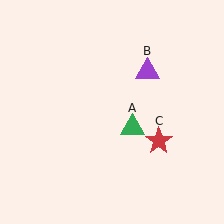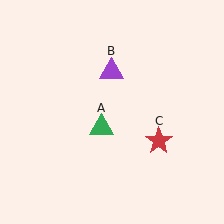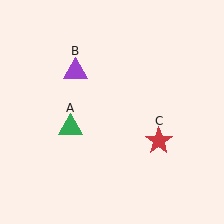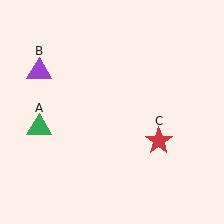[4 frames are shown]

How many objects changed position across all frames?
2 objects changed position: green triangle (object A), purple triangle (object B).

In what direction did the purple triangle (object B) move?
The purple triangle (object B) moved left.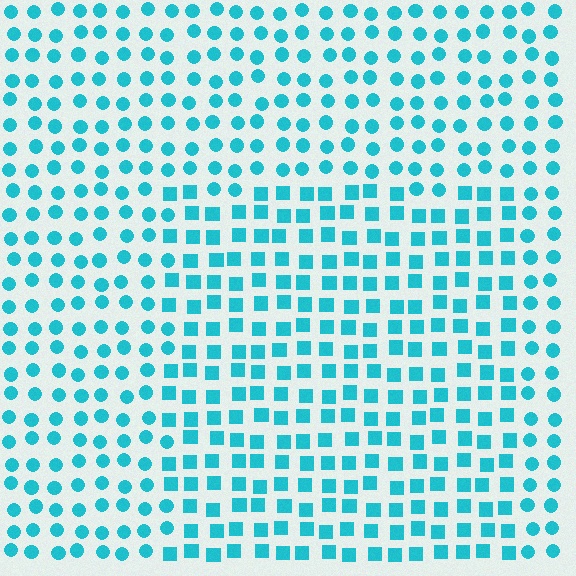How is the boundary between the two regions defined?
The boundary is defined by a change in element shape: squares inside vs. circles outside. All elements share the same color and spacing.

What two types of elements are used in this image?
The image uses squares inside the rectangle region and circles outside it.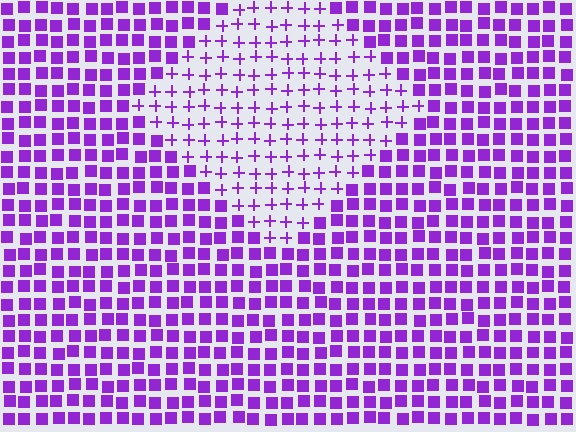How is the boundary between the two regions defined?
The boundary is defined by a change in element shape: plus signs inside vs. squares outside. All elements share the same color and spacing.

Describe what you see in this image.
The image is filled with small purple elements arranged in a uniform grid. A diamond-shaped region contains plus signs, while the surrounding area contains squares. The boundary is defined purely by the change in element shape.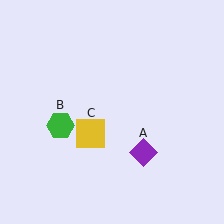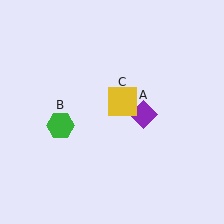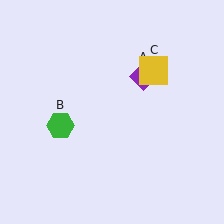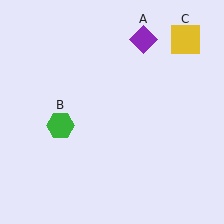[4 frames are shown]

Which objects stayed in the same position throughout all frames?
Green hexagon (object B) remained stationary.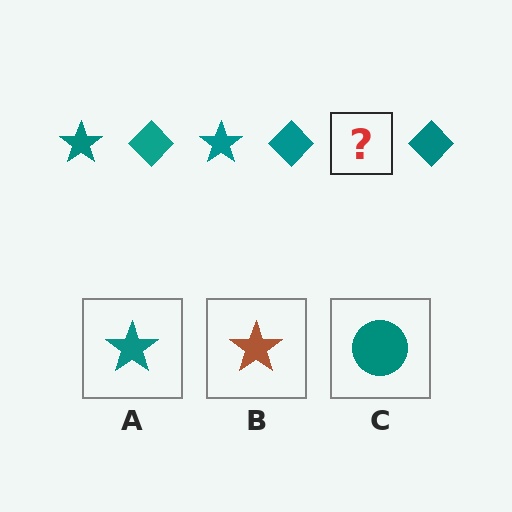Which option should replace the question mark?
Option A.